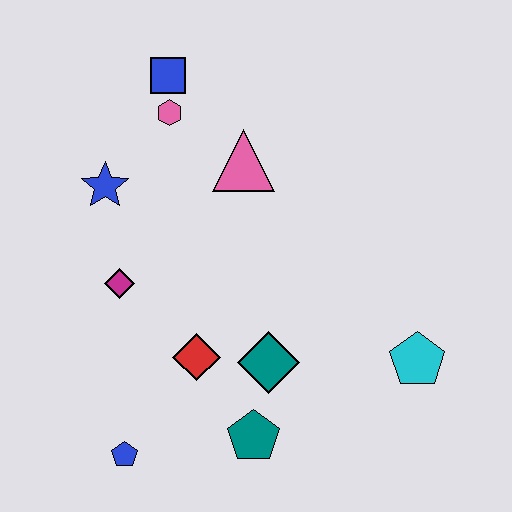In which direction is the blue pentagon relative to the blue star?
The blue pentagon is below the blue star.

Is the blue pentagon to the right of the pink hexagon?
No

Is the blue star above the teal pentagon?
Yes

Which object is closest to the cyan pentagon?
The teal diamond is closest to the cyan pentagon.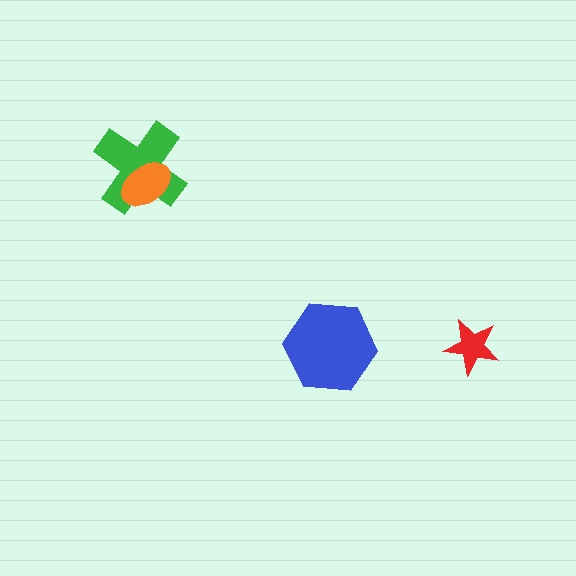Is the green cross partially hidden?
Yes, it is partially covered by another shape.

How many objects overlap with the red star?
0 objects overlap with the red star.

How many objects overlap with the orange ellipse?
1 object overlaps with the orange ellipse.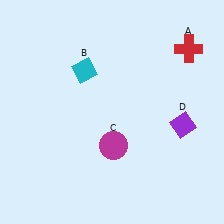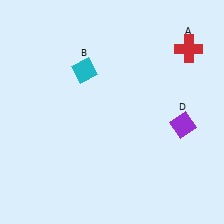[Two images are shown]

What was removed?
The magenta circle (C) was removed in Image 2.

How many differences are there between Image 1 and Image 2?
There is 1 difference between the two images.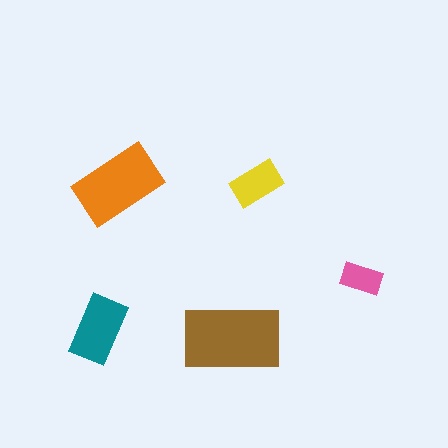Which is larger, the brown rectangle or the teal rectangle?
The brown one.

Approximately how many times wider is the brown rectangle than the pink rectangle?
About 2.5 times wider.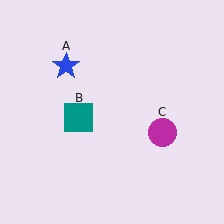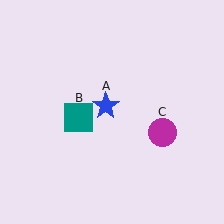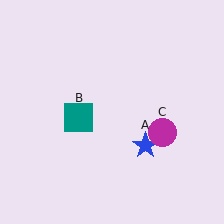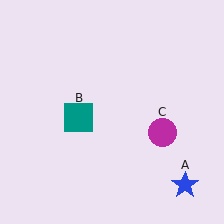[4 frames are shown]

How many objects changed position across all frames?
1 object changed position: blue star (object A).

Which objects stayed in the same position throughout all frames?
Teal square (object B) and magenta circle (object C) remained stationary.